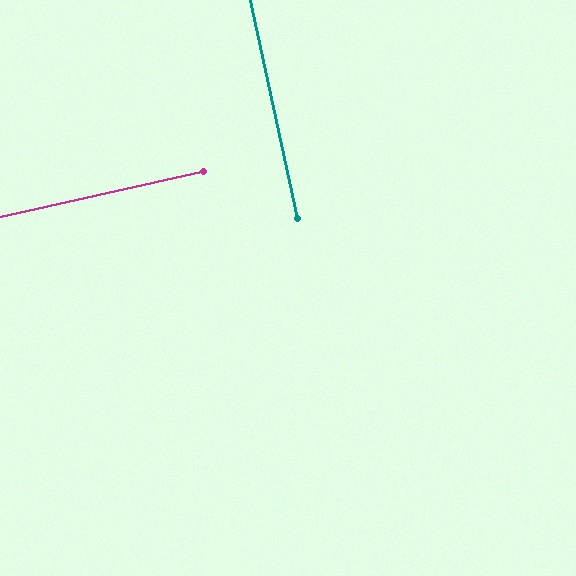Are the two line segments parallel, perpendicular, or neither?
Perpendicular — they meet at approximately 90°.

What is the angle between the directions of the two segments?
Approximately 90 degrees.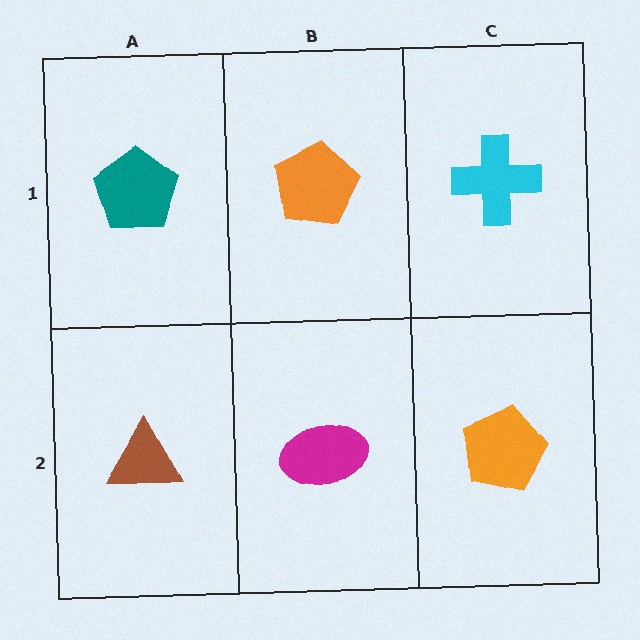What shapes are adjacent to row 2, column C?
A cyan cross (row 1, column C), a magenta ellipse (row 2, column B).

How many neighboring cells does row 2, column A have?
2.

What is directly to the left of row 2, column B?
A brown triangle.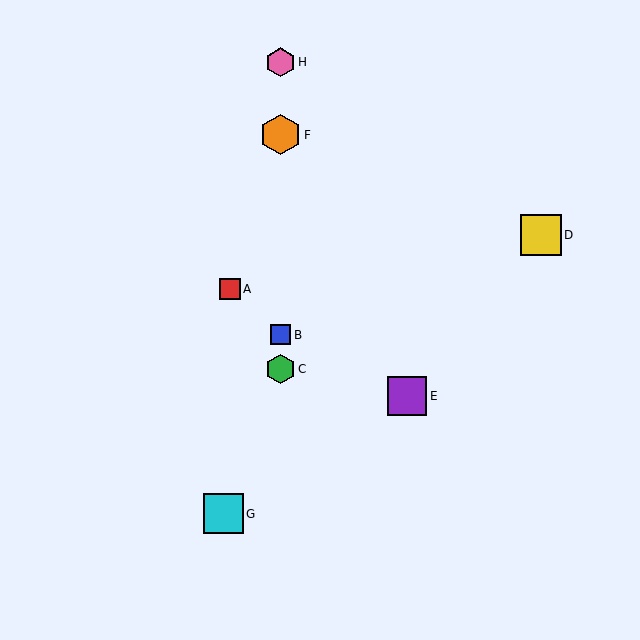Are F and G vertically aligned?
No, F is at x≈280 and G is at x≈224.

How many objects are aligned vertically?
4 objects (B, C, F, H) are aligned vertically.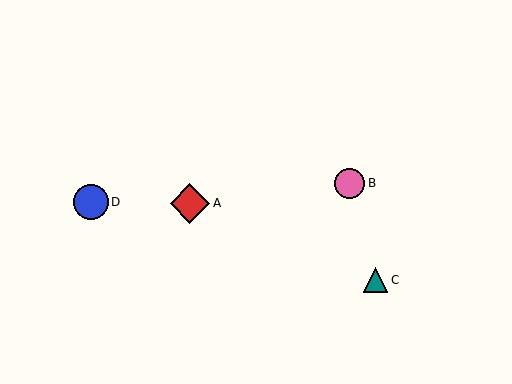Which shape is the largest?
The red diamond (labeled A) is the largest.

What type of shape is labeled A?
Shape A is a red diamond.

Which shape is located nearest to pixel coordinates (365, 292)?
The teal triangle (labeled C) at (376, 280) is nearest to that location.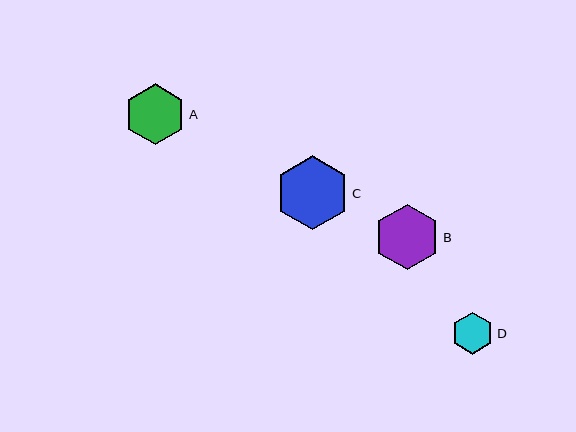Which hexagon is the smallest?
Hexagon D is the smallest with a size of approximately 42 pixels.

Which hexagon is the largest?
Hexagon C is the largest with a size of approximately 74 pixels.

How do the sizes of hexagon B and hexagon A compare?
Hexagon B and hexagon A are approximately the same size.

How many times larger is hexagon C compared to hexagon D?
Hexagon C is approximately 1.8 times the size of hexagon D.